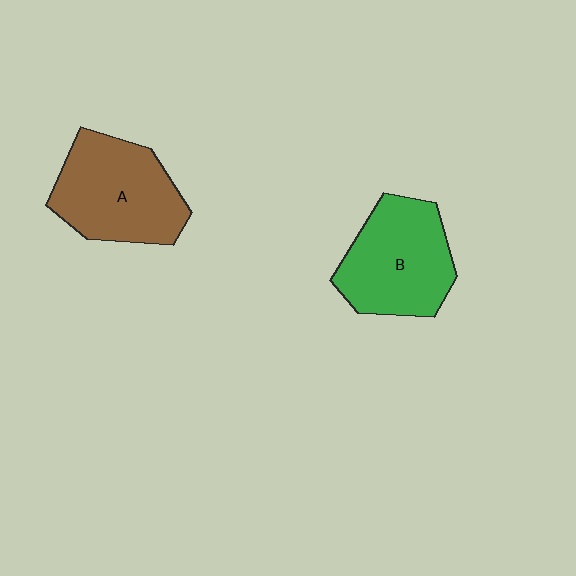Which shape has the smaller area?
Shape B (green).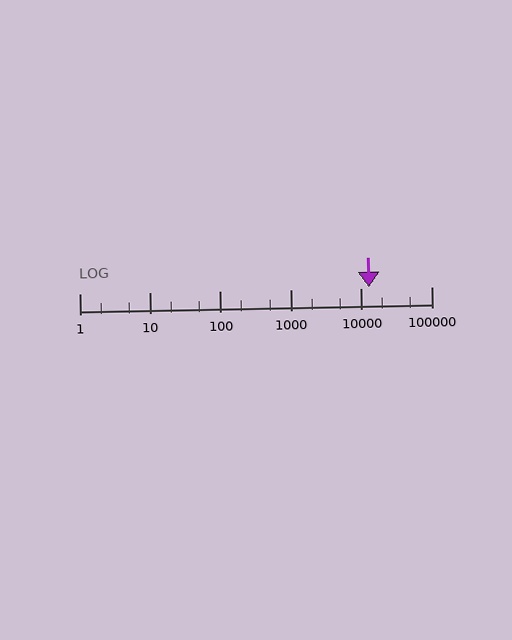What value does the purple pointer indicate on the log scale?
The pointer indicates approximately 13000.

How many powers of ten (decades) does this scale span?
The scale spans 5 decades, from 1 to 100000.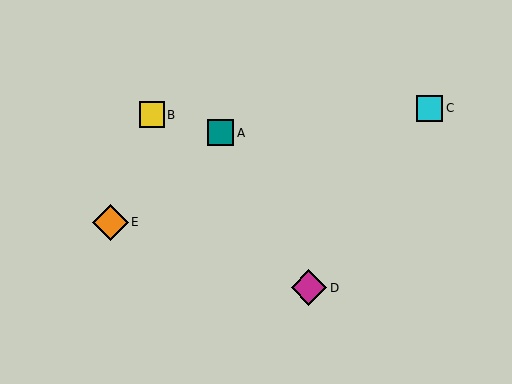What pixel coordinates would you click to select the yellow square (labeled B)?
Click at (152, 115) to select the yellow square B.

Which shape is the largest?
The orange diamond (labeled E) is the largest.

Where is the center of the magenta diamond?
The center of the magenta diamond is at (309, 288).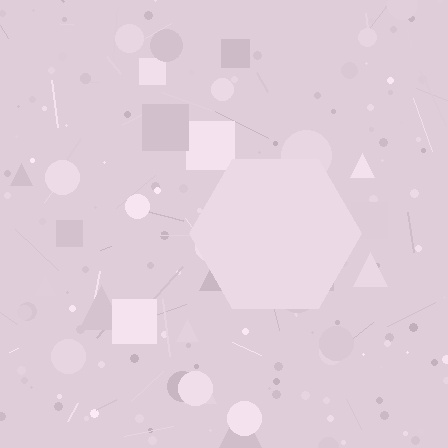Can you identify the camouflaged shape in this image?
The camouflaged shape is a hexagon.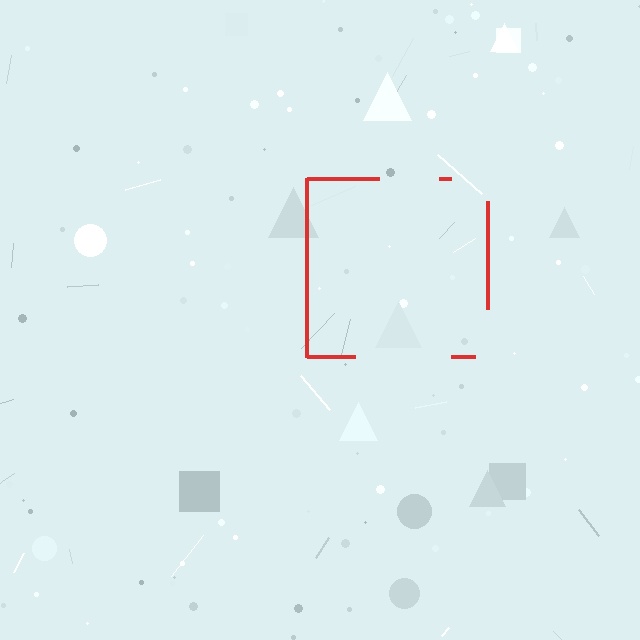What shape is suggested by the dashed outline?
The dashed outline suggests a square.